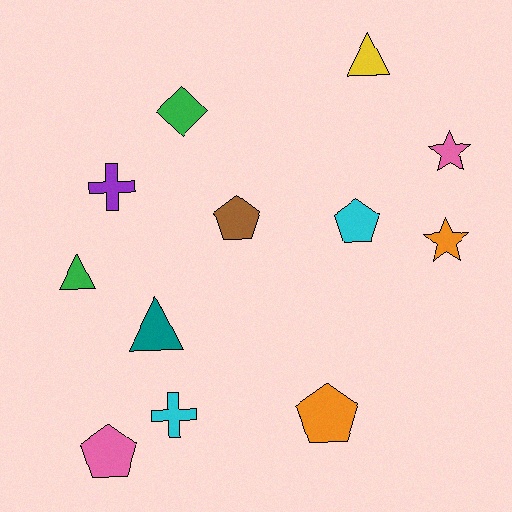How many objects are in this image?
There are 12 objects.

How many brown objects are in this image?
There is 1 brown object.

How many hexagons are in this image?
There are no hexagons.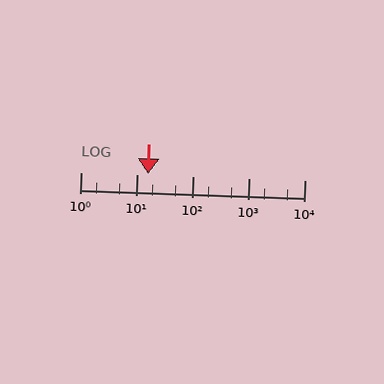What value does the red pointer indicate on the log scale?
The pointer indicates approximately 16.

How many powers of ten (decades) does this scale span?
The scale spans 4 decades, from 1 to 10000.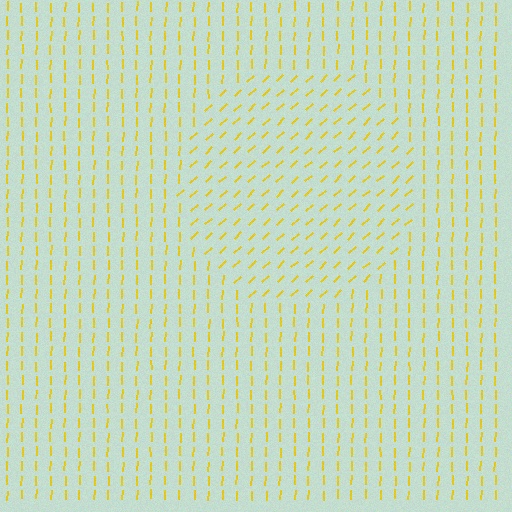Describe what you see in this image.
The image is filled with small yellow line segments. A circle region in the image has lines oriented differently from the surrounding lines, creating a visible texture boundary.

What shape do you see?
I see a circle.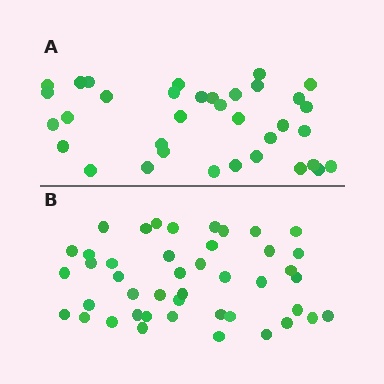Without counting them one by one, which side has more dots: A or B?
Region B (the bottom region) has more dots.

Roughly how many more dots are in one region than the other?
Region B has roughly 8 or so more dots than region A.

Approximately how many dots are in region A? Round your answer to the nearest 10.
About 40 dots. (The exact count is 35, which rounds to 40.)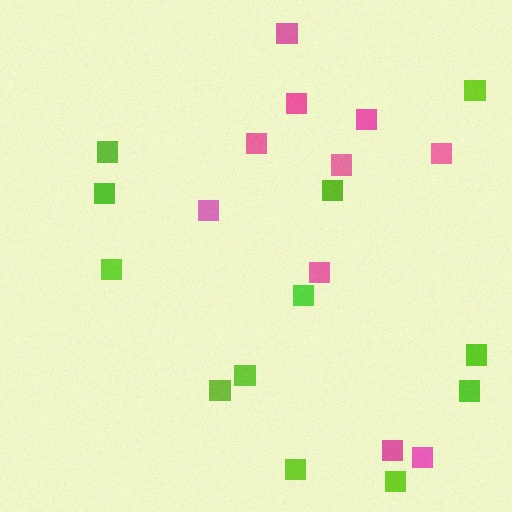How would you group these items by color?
There are 2 groups: one group of pink squares (10) and one group of lime squares (12).